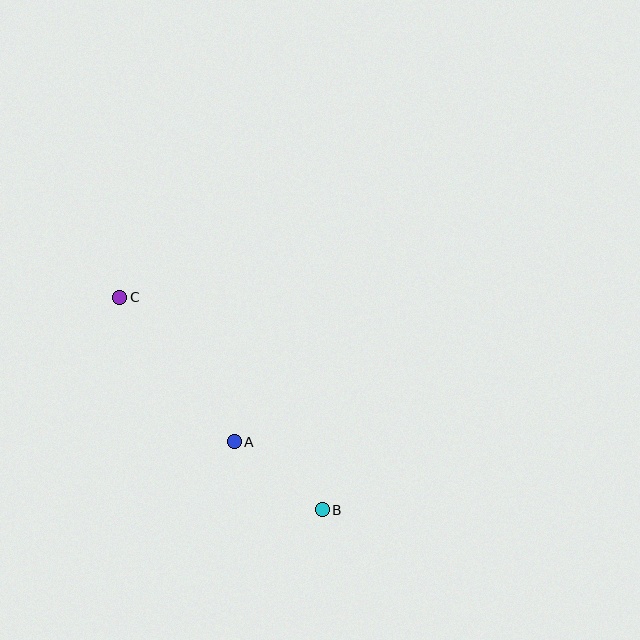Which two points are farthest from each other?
Points B and C are farthest from each other.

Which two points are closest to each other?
Points A and B are closest to each other.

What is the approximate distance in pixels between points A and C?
The distance between A and C is approximately 185 pixels.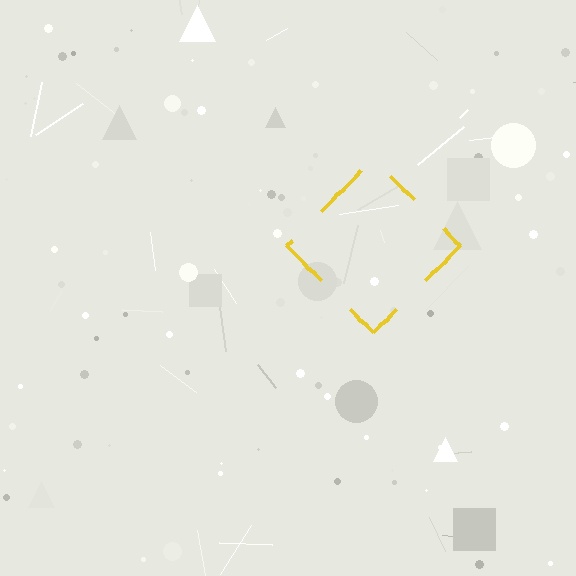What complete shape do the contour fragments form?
The contour fragments form a diamond.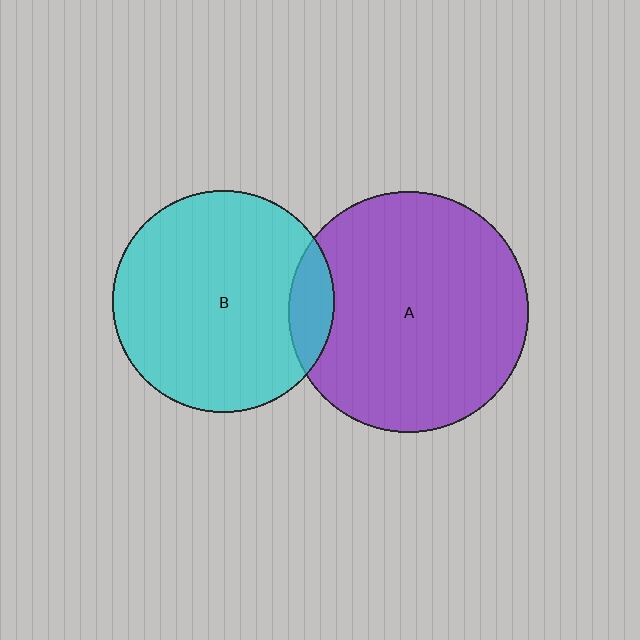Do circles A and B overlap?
Yes.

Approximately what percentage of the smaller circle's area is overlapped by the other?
Approximately 10%.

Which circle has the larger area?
Circle A (purple).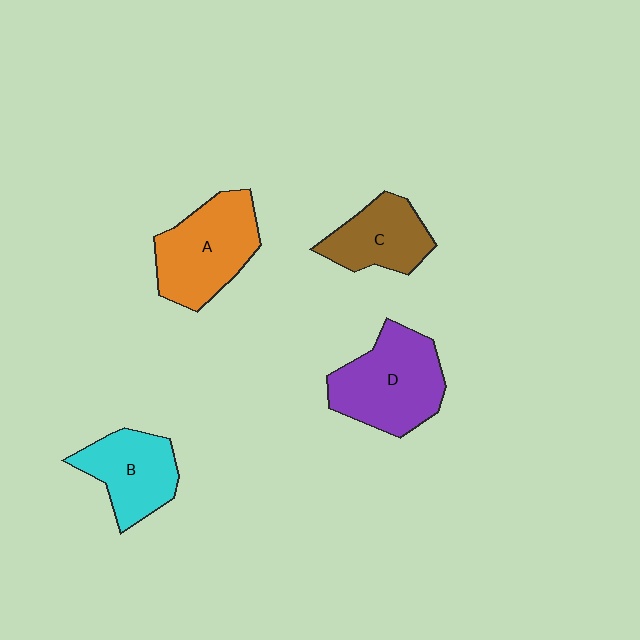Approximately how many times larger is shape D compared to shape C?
Approximately 1.5 times.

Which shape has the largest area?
Shape D (purple).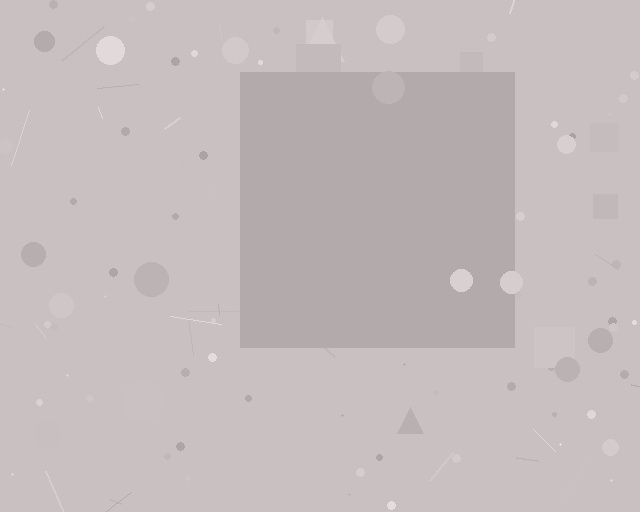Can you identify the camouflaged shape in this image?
The camouflaged shape is a square.